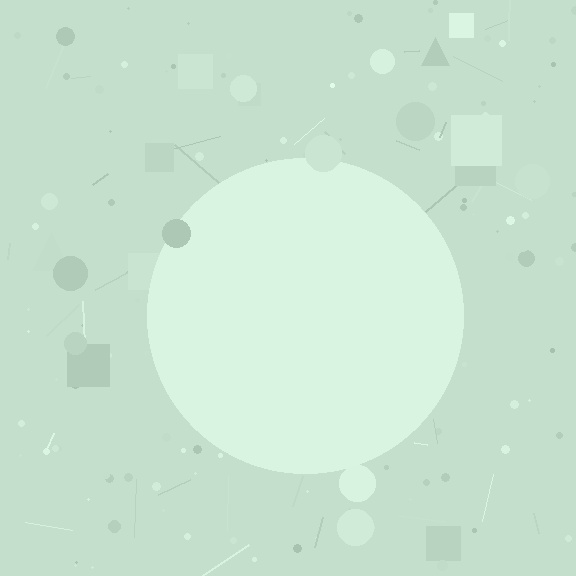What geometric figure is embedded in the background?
A circle is embedded in the background.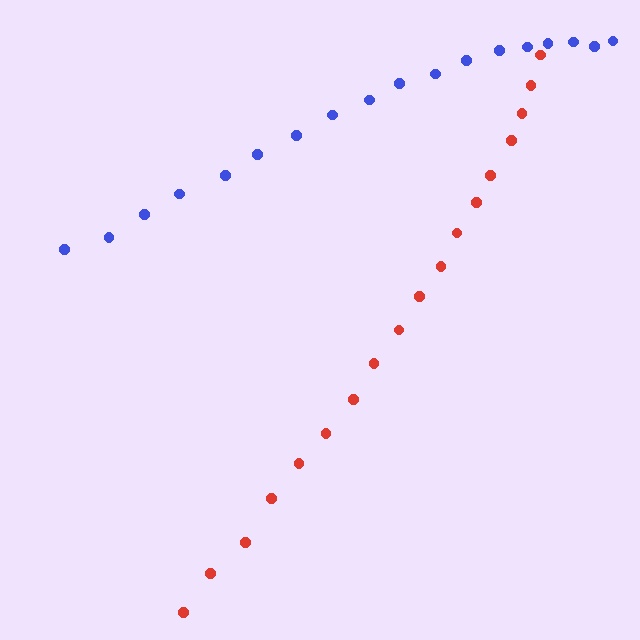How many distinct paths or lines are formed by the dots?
There are 2 distinct paths.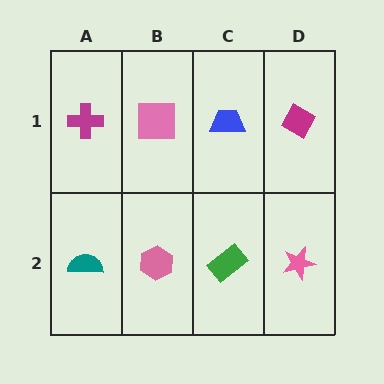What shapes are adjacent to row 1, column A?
A teal semicircle (row 2, column A), a pink square (row 1, column B).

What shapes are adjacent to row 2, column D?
A magenta diamond (row 1, column D), a green rectangle (row 2, column C).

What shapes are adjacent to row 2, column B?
A pink square (row 1, column B), a teal semicircle (row 2, column A), a green rectangle (row 2, column C).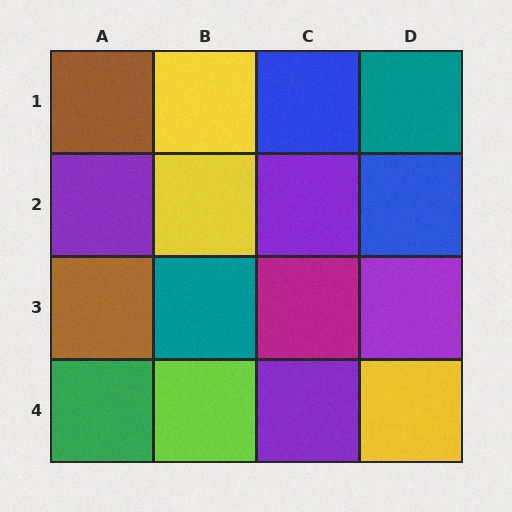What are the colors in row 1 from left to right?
Brown, yellow, blue, teal.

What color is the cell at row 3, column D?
Purple.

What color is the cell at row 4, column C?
Purple.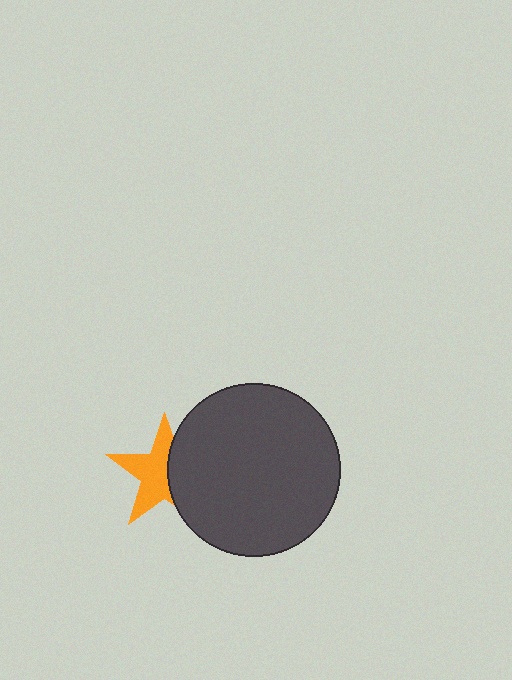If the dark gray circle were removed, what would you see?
You would see the complete orange star.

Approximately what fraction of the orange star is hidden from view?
Roughly 42% of the orange star is hidden behind the dark gray circle.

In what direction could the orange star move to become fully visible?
The orange star could move left. That would shift it out from behind the dark gray circle entirely.